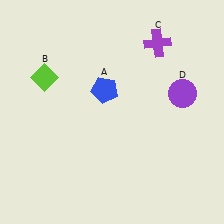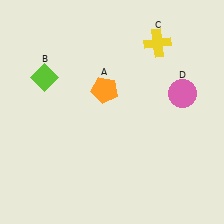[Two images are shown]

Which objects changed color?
A changed from blue to orange. C changed from purple to yellow. D changed from purple to pink.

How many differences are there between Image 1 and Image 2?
There are 3 differences between the two images.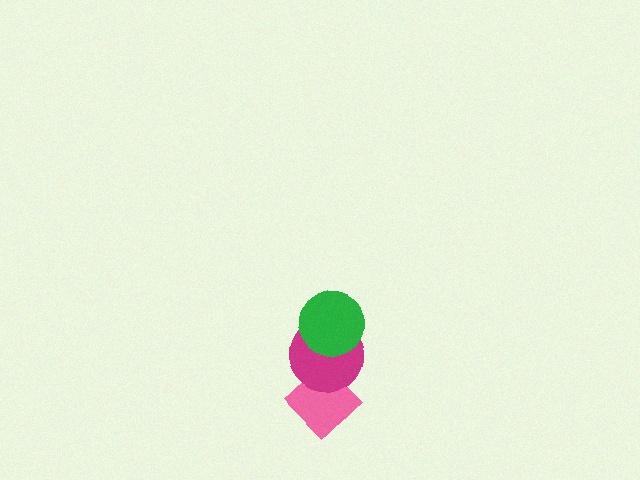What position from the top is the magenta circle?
The magenta circle is 2nd from the top.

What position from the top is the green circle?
The green circle is 1st from the top.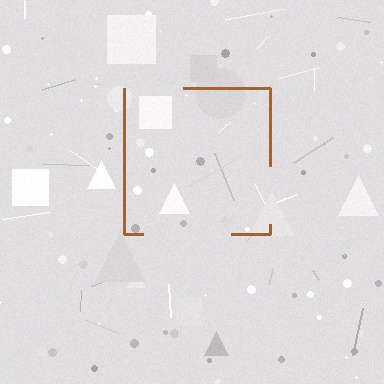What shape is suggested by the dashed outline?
The dashed outline suggests a square.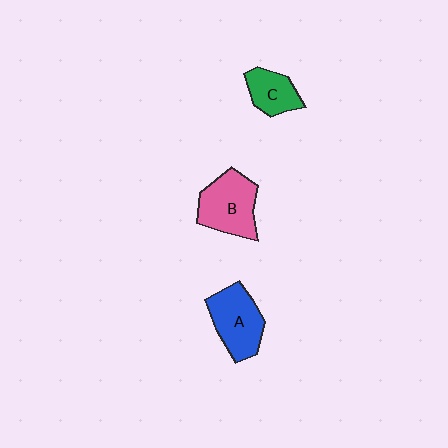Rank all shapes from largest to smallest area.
From largest to smallest: B (pink), A (blue), C (green).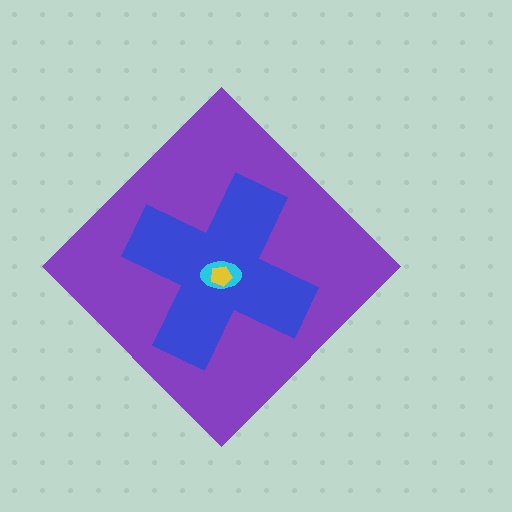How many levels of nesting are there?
4.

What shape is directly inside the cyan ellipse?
The yellow pentagon.